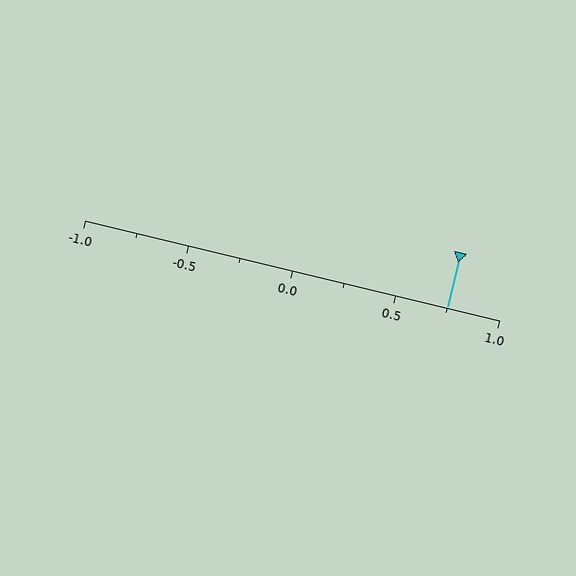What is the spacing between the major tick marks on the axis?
The major ticks are spaced 0.5 apart.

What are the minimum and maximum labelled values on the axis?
The axis runs from -1.0 to 1.0.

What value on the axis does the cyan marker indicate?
The marker indicates approximately 0.75.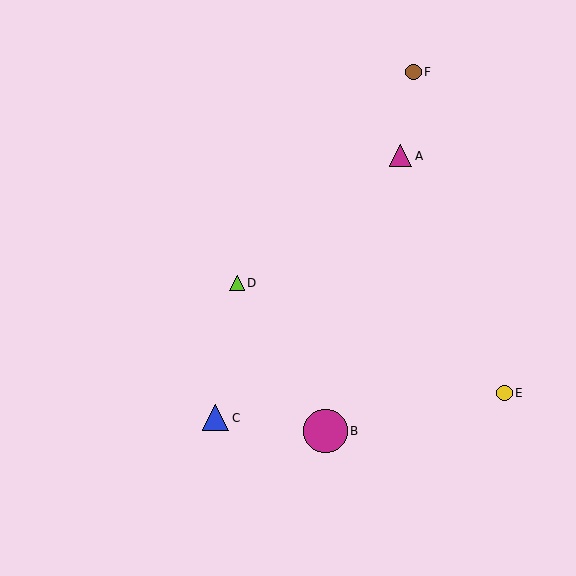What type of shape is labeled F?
Shape F is a brown circle.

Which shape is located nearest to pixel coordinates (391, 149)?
The magenta triangle (labeled A) at (401, 156) is nearest to that location.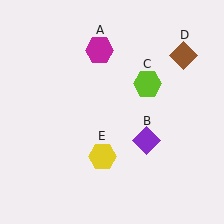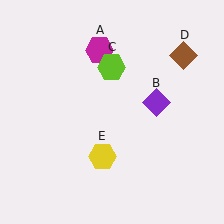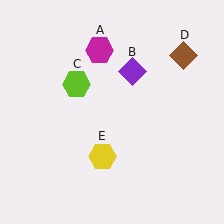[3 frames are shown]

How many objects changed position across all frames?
2 objects changed position: purple diamond (object B), lime hexagon (object C).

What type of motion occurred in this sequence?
The purple diamond (object B), lime hexagon (object C) rotated counterclockwise around the center of the scene.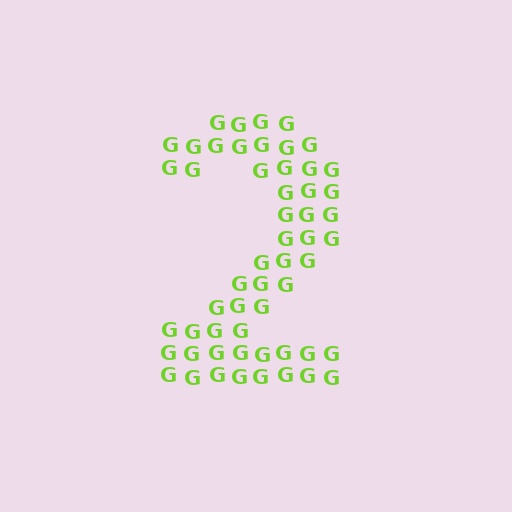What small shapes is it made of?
It is made of small letter G's.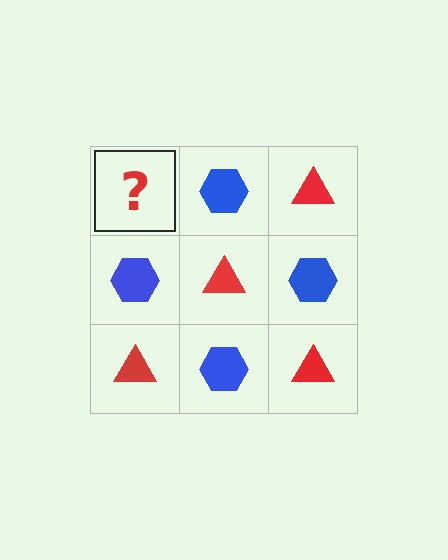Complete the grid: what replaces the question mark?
The question mark should be replaced with a red triangle.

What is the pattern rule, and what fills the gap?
The rule is that it alternates red triangle and blue hexagon in a checkerboard pattern. The gap should be filled with a red triangle.